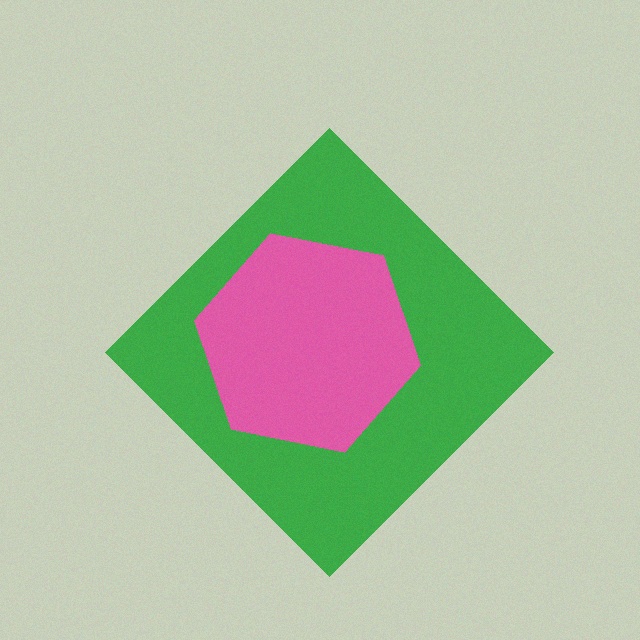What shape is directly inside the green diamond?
The pink hexagon.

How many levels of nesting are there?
2.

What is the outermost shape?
The green diamond.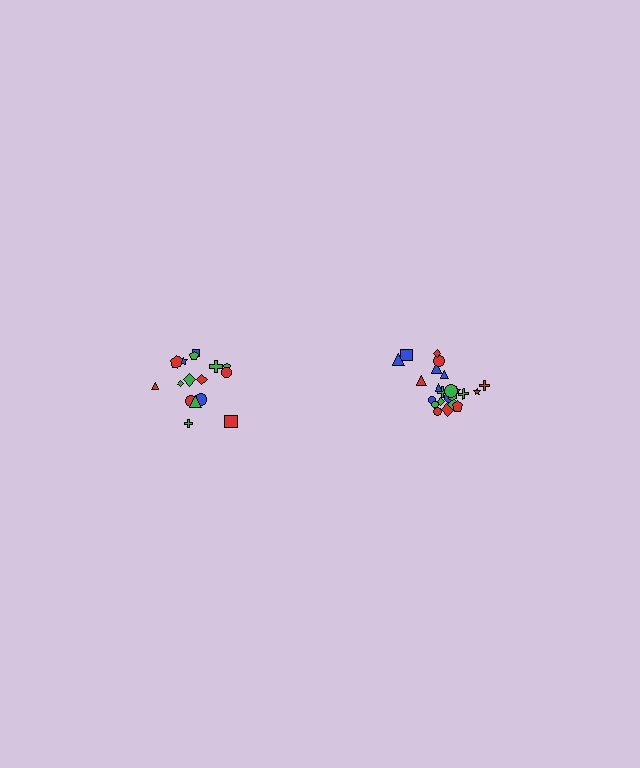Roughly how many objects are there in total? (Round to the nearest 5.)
Roughly 45 objects in total.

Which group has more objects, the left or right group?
The right group.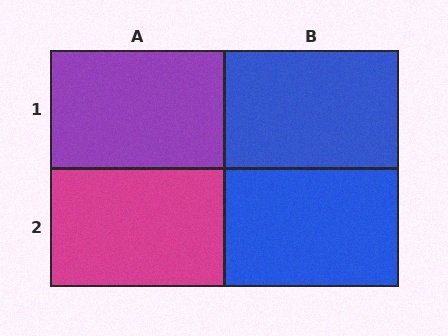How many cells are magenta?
1 cell is magenta.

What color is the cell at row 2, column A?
Magenta.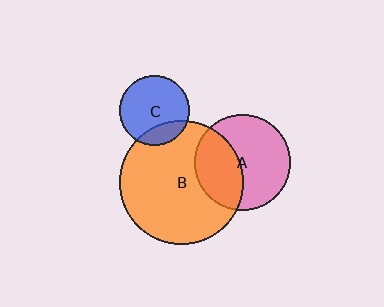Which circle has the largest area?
Circle B (orange).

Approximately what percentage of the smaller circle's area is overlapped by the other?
Approximately 40%.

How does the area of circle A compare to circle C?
Approximately 1.9 times.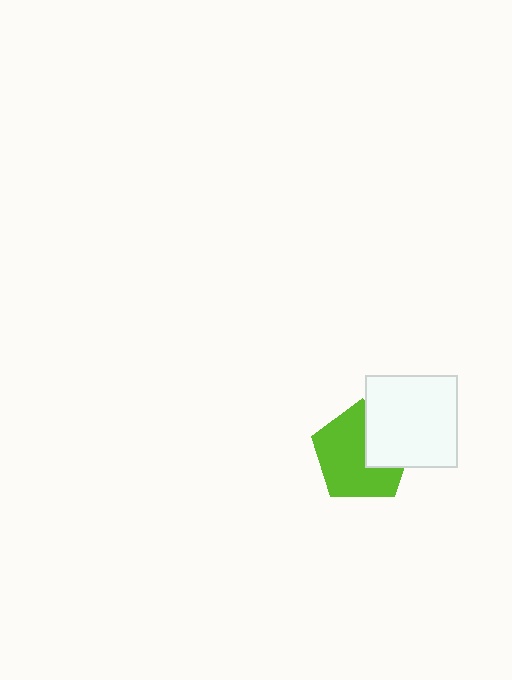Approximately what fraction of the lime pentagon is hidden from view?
Roughly 32% of the lime pentagon is hidden behind the white square.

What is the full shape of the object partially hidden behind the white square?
The partially hidden object is a lime pentagon.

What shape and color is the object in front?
The object in front is a white square.